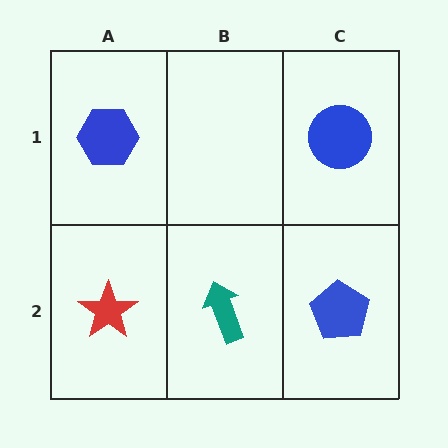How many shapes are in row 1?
2 shapes.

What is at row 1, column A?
A blue hexagon.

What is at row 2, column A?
A red star.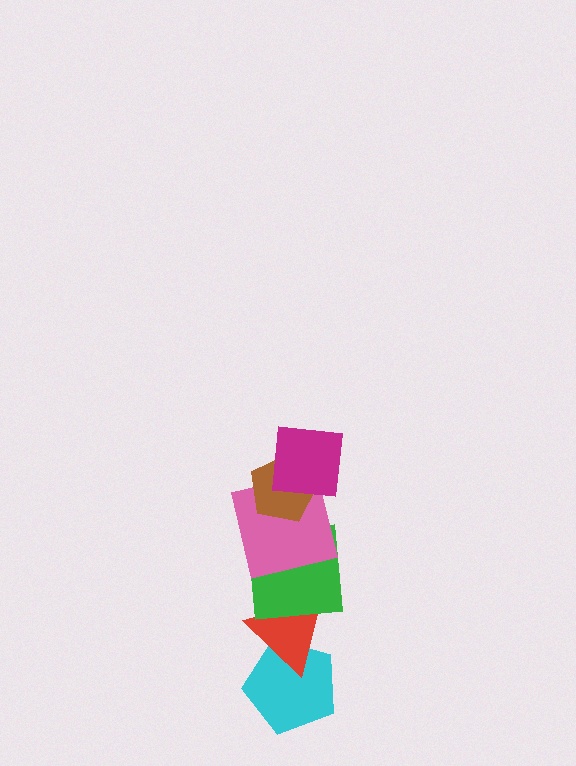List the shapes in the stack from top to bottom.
From top to bottom: the magenta square, the brown pentagon, the pink square, the green square, the red triangle, the cyan pentagon.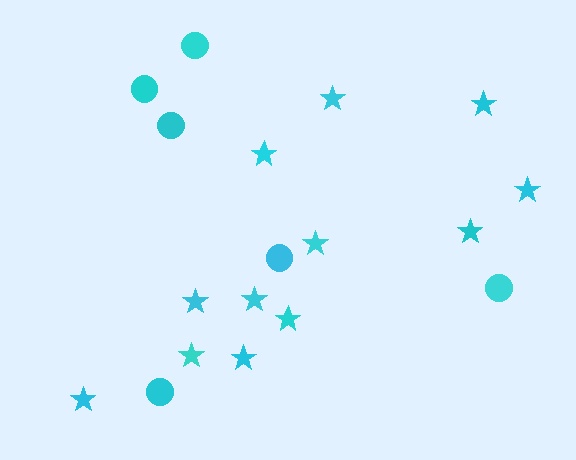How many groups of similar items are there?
There are 2 groups: one group of circles (6) and one group of stars (12).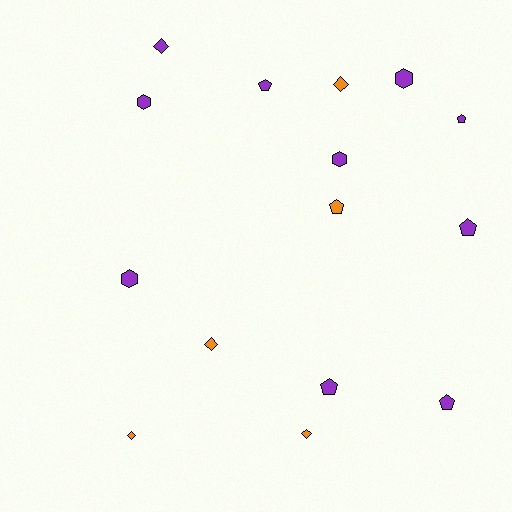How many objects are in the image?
There are 15 objects.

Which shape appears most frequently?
Pentagon, with 6 objects.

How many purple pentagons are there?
There are 5 purple pentagons.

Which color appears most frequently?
Purple, with 10 objects.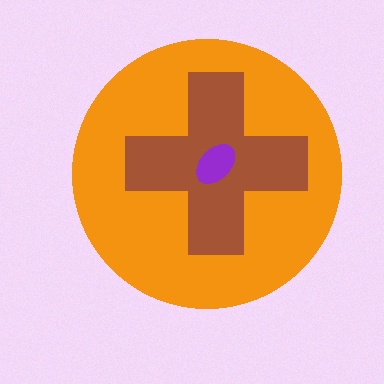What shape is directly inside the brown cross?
The purple ellipse.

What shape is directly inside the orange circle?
The brown cross.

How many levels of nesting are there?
3.